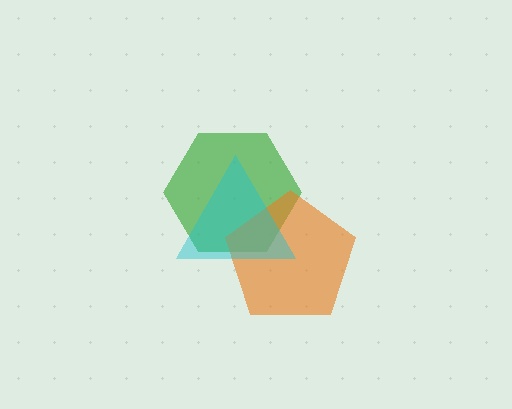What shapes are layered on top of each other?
The layered shapes are: a green hexagon, an orange pentagon, a cyan triangle.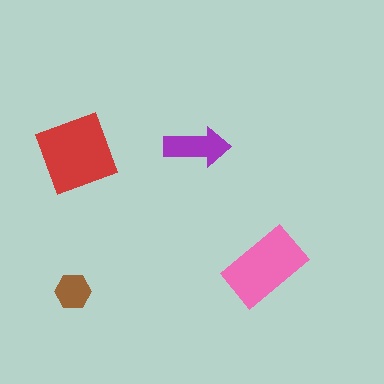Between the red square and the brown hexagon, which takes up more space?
The red square.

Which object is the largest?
The red square.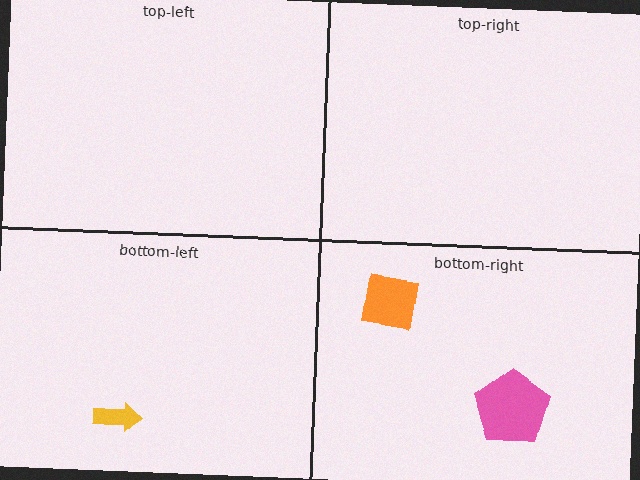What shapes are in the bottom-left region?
The yellow arrow.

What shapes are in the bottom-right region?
The pink pentagon, the orange square.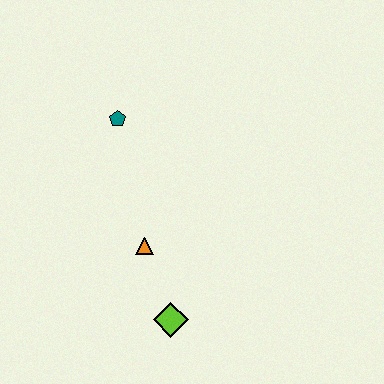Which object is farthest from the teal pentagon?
The lime diamond is farthest from the teal pentagon.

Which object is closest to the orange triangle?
The lime diamond is closest to the orange triangle.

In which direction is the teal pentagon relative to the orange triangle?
The teal pentagon is above the orange triangle.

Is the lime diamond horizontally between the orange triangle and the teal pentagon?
No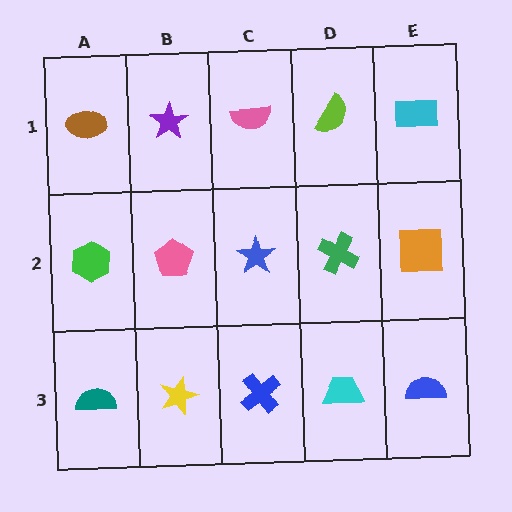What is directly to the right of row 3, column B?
A blue cross.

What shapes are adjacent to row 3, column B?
A pink pentagon (row 2, column B), a teal semicircle (row 3, column A), a blue cross (row 3, column C).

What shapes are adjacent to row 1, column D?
A green cross (row 2, column D), a pink semicircle (row 1, column C), a cyan rectangle (row 1, column E).